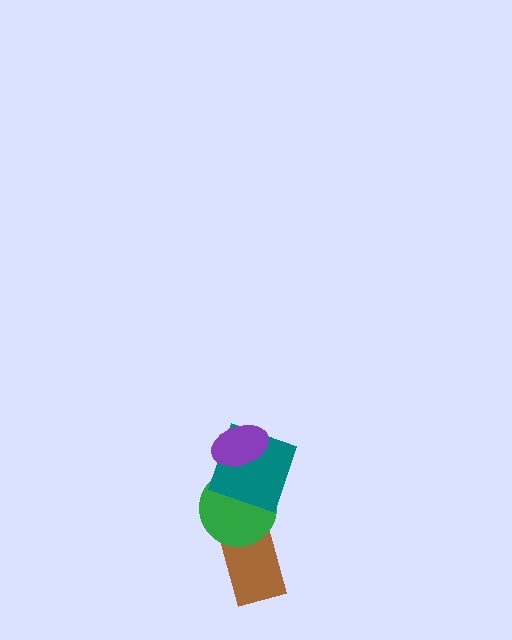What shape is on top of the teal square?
The purple ellipse is on top of the teal square.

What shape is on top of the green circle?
The teal square is on top of the green circle.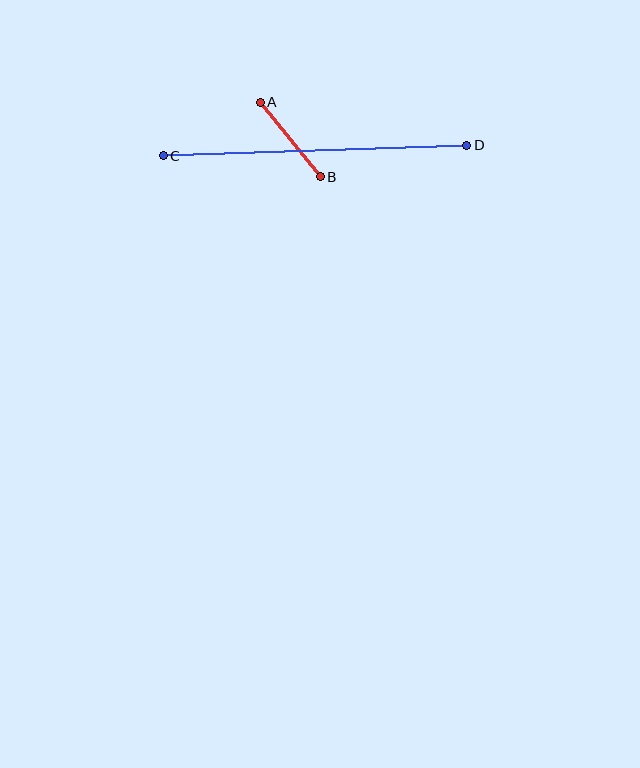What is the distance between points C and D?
The distance is approximately 304 pixels.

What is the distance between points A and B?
The distance is approximately 95 pixels.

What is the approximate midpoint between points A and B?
The midpoint is at approximately (290, 140) pixels.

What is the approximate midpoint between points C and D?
The midpoint is at approximately (315, 150) pixels.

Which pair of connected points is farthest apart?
Points C and D are farthest apart.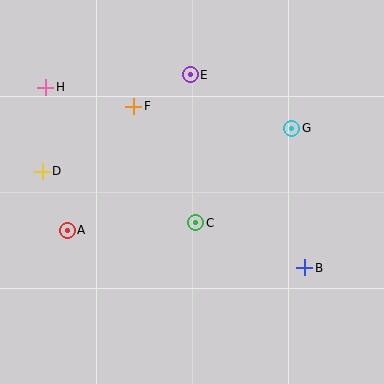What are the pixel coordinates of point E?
Point E is at (190, 75).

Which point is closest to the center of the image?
Point C at (196, 223) is closest to the center.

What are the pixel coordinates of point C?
Point C is at (196, 223).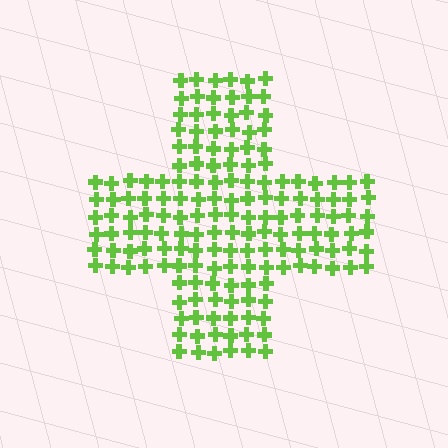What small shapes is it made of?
It is made of small crosses.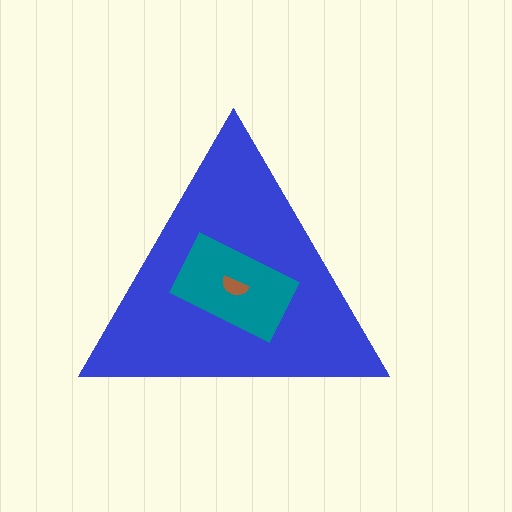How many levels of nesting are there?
3.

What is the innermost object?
The brown semicircle.